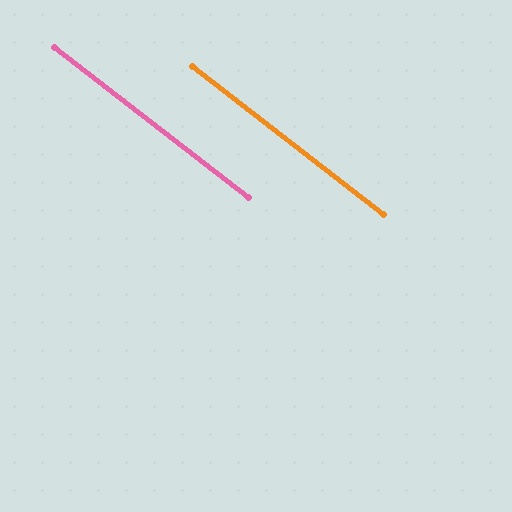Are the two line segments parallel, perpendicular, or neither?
Parallel — their directions differ by only 0.3°.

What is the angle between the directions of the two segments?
Approximately 0 degrees.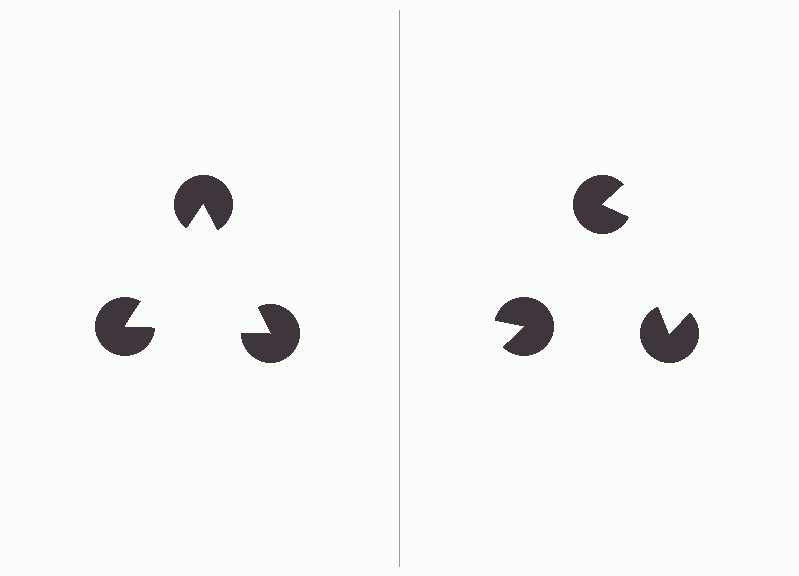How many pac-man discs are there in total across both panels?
6 — 3 on each side.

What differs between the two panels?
The pac-man discs are positioned identically on both sides; only the wedge orientations differ. On the left they align to a triangle; on the right they are misaligned.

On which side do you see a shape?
An illusory triangle appears on the left side. On the right side the wedge cuts are rotated, so no coherent shape forms.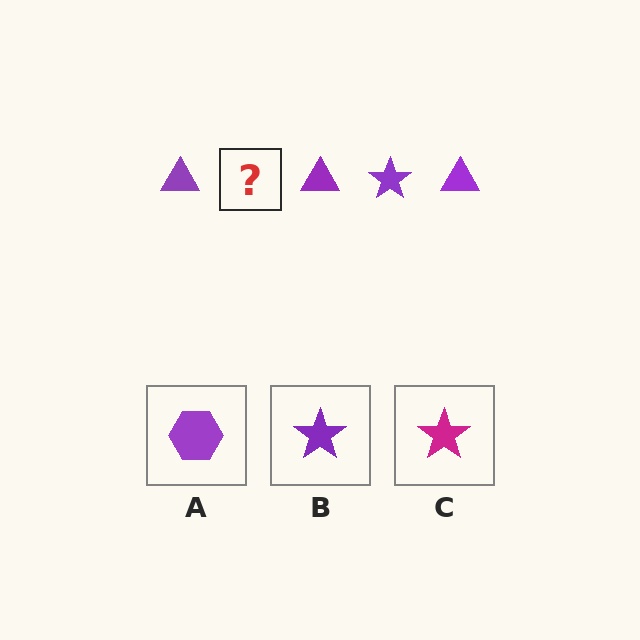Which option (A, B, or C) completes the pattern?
B.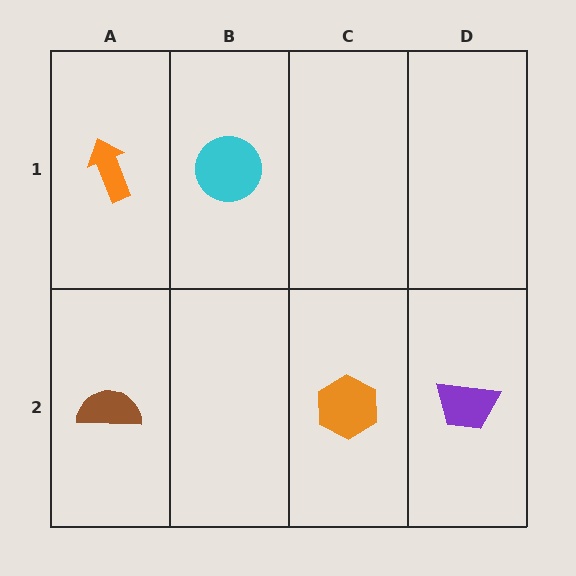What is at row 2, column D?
A purple trapezoid.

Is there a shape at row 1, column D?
No, that cell is empty.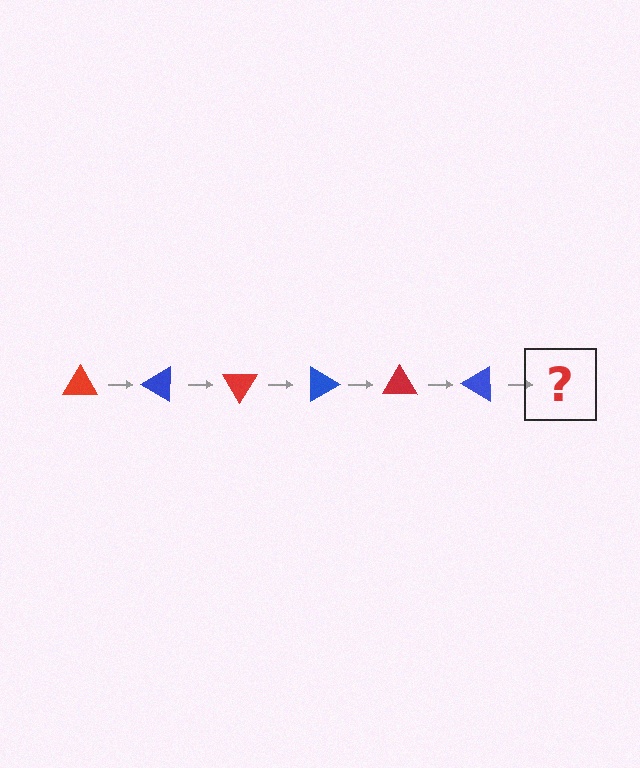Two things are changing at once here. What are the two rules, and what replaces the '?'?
The two rules are that it rotates 30 degrees each step and the color cycles through red and blue. The '?' should be a red triangle, rotated 180 degrees from the start.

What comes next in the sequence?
The next element should be a red triangle, rotated 180 degrees from the start.